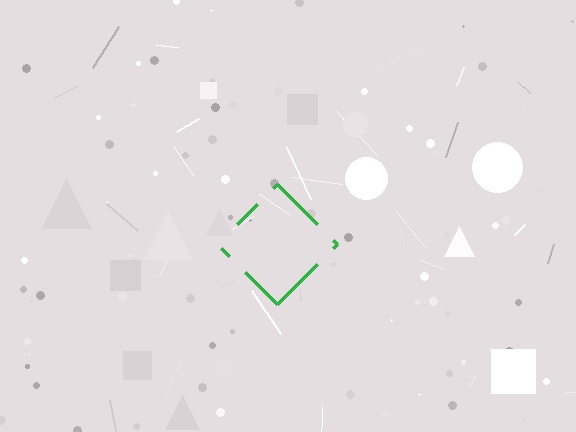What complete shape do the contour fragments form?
The contour fragments form a diamond.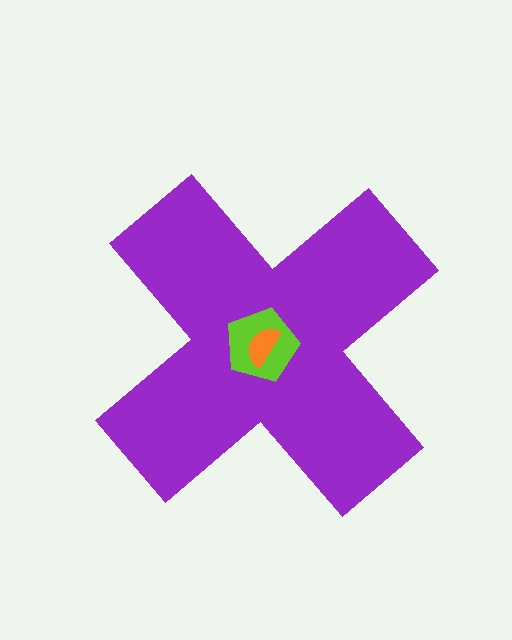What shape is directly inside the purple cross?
The lime pentagon.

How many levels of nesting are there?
3.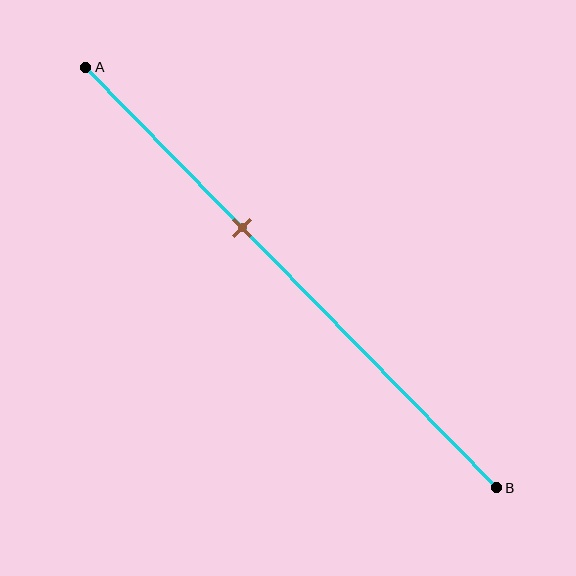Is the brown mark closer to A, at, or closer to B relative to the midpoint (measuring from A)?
The brown mark is closer to point A than the midpoint of segment AB.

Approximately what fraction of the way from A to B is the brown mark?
The brown mark is approximately 40% of the way from A to B.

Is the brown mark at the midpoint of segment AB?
No, the mark is at about 40% from A, not at the 50% midpoint.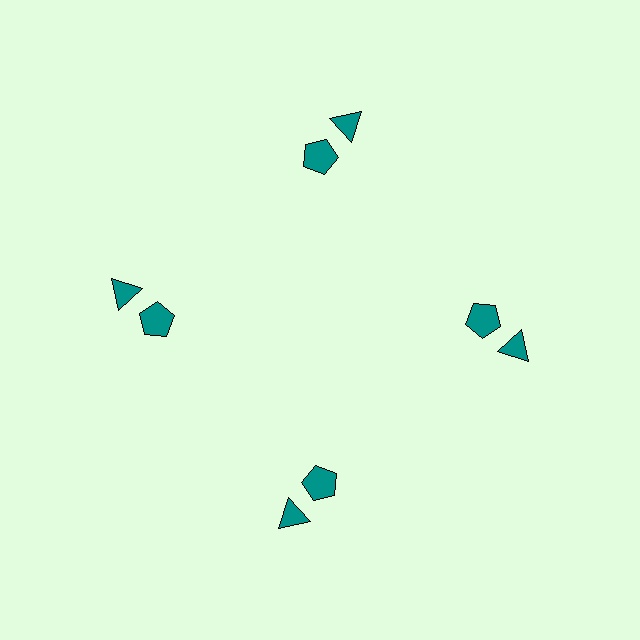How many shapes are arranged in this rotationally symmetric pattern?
There are 8 shapes, arranged in 4 groups of 2.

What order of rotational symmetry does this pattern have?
This pattern has 4-fold rotational symmetry.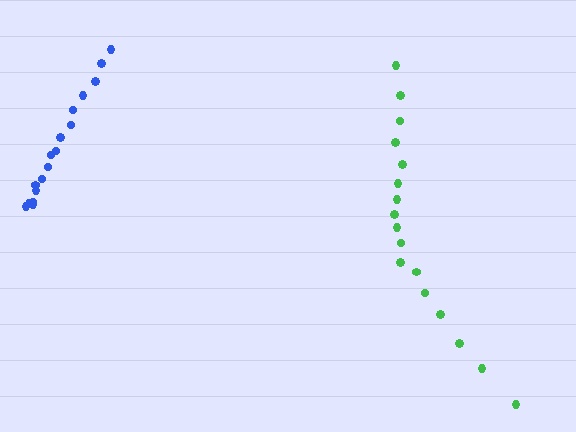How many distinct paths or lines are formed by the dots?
There are 2 distinct paths.